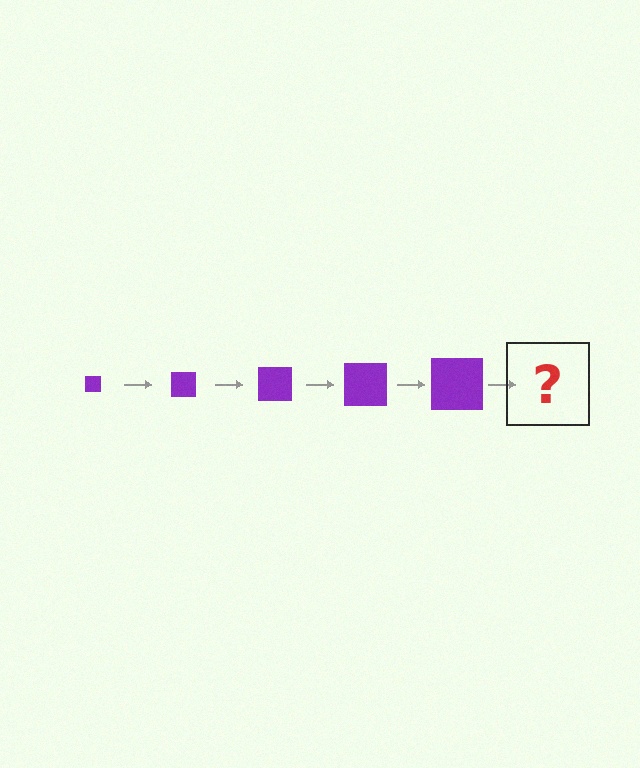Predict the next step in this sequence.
The next step is a purple square, larger than the previous one.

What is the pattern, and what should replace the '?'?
The pattern is that the square gets progressively larger each step. The '?' should be a purple square, larger than the previous one.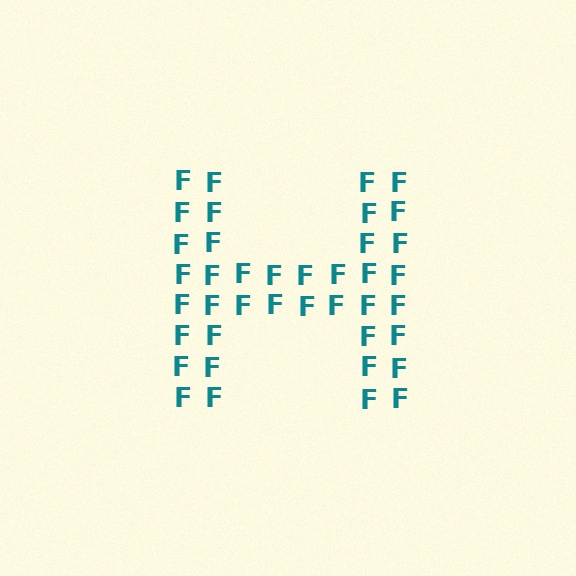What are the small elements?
The small elements are letter F's.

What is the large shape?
The large shape is the letter H.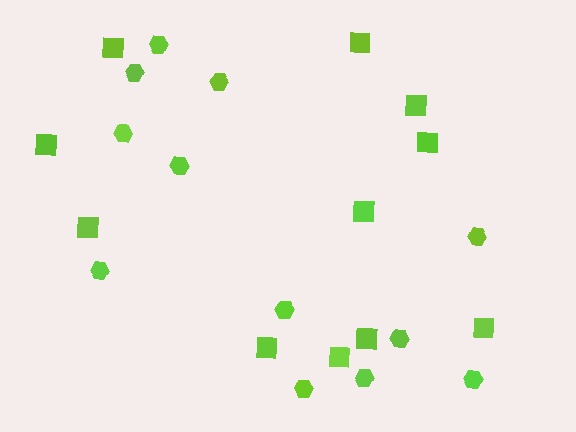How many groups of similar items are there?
There are 2 groups: one group of squares (11) and one group of hexagons (12).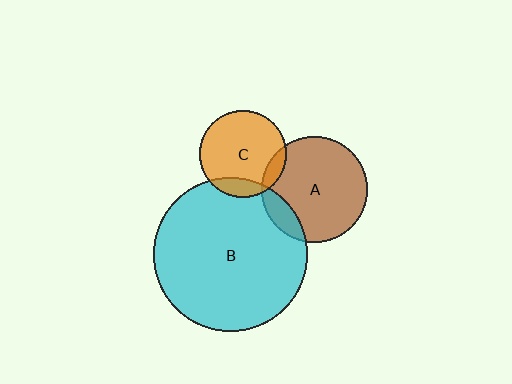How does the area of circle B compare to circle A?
Approximately 2.1 times.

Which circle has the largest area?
Circle B (cyan).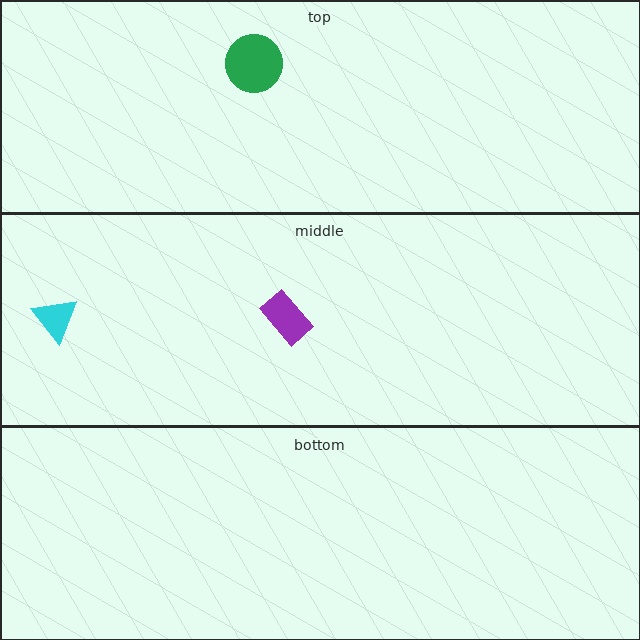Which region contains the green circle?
The top region.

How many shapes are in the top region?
1.